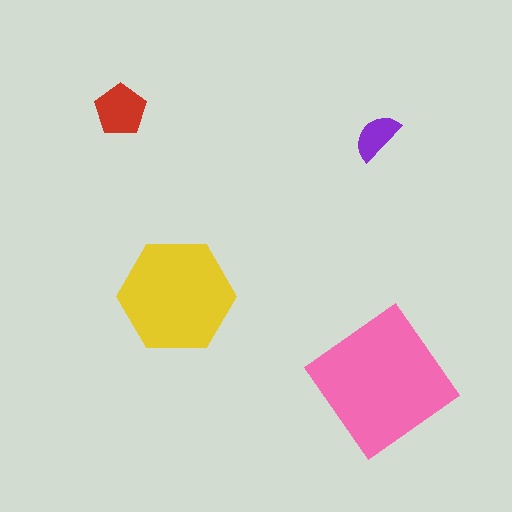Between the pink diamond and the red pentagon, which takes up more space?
The pink diamond.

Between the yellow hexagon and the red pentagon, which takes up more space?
The yellow hexagon.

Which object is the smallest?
The purple semicircle.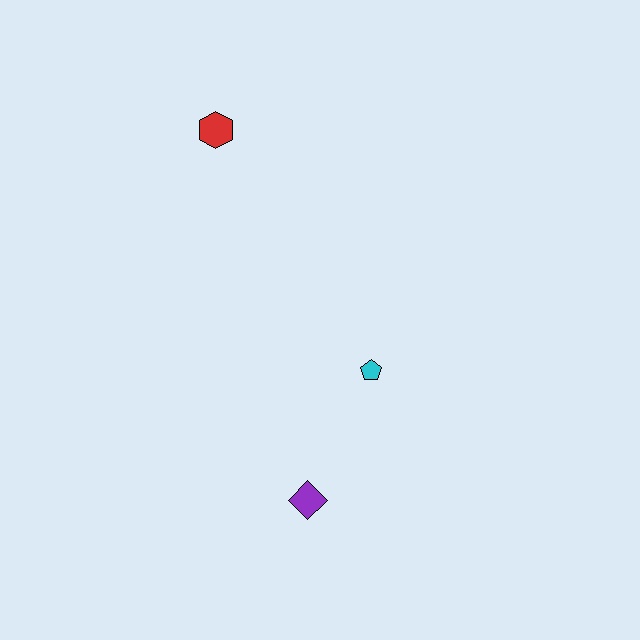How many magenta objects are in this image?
There are no magenta objects.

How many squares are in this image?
There are no squares.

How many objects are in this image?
There are 3 objects.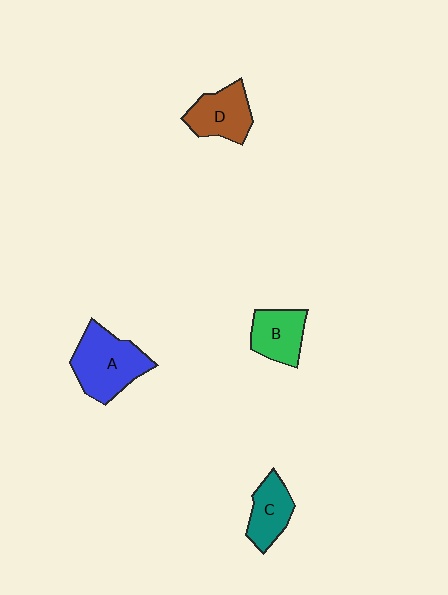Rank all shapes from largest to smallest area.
From largest to smallest: A (blue), D (brown), B (green), C (teal).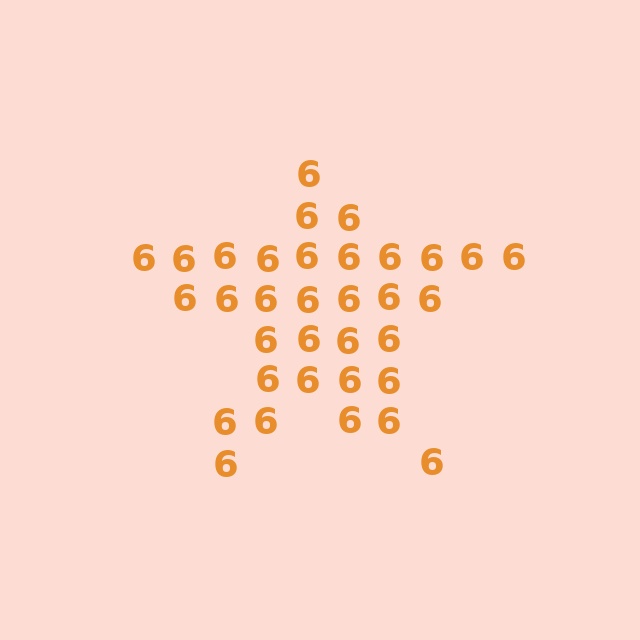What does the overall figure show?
The overall figure shows a star.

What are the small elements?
The small elements are digit 6's.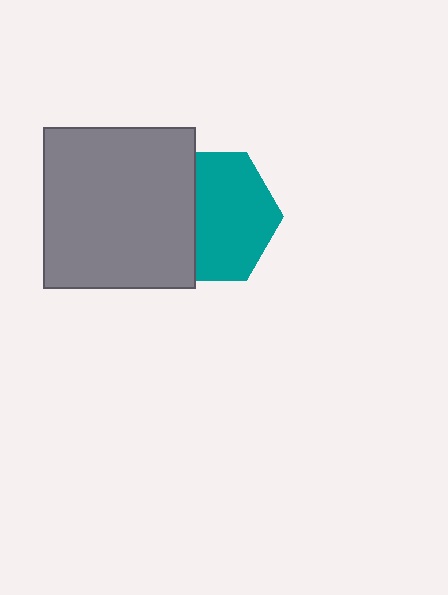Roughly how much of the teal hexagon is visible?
About half of it is visible (roughly 63%).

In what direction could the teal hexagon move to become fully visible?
The teal hexagon could move right. That would shift it out from behind the gray rectangle entirely.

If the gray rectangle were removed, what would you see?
You would see the complete teal hexagon.